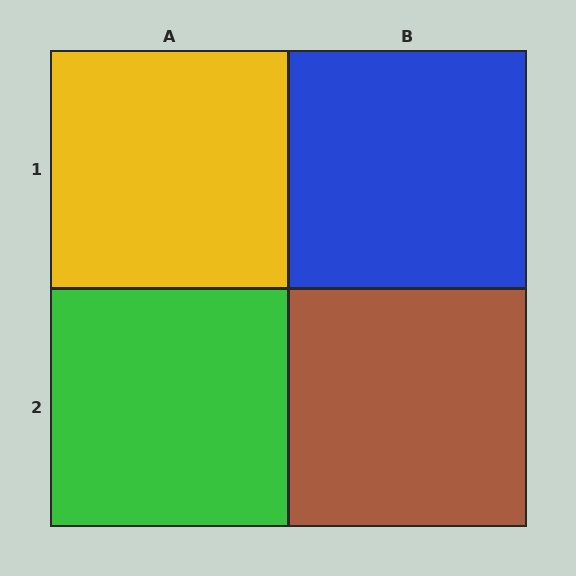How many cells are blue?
1 cell is blue.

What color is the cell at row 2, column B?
Brown.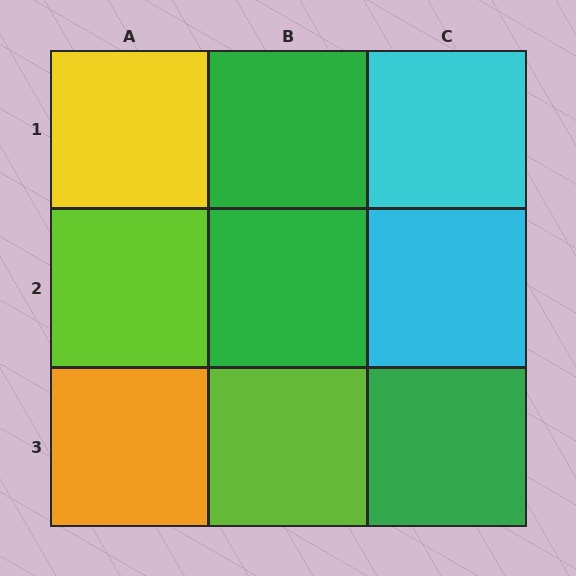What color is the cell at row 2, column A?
Lime.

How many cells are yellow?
1 cell is yellow.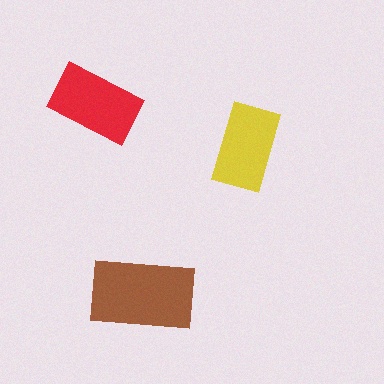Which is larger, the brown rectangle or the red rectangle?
The brown one.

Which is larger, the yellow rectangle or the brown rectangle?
The brown one.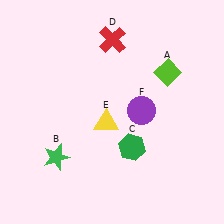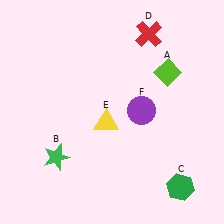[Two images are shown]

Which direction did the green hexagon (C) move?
The green hexagon (C) moved right.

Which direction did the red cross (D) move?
The red cross (D) moved right.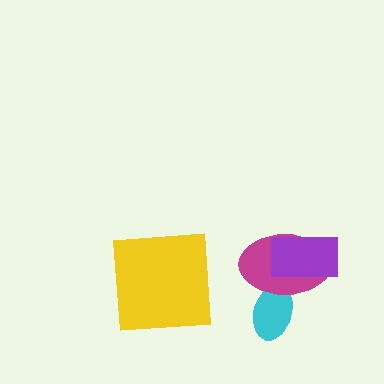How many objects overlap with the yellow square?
0 objects overlap with the yellow square.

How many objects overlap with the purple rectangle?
1 object overlaps with the purple rectangle.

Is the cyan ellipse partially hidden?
Yes, it is partially covered by another shape.